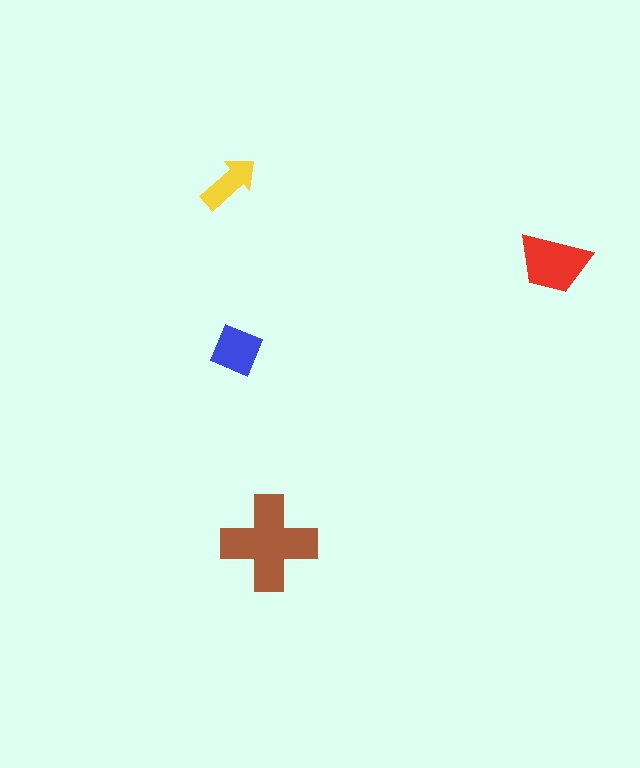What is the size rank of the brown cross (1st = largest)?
1st.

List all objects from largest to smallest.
The brown cross, the red trapezoid, the blue diamond, the yellow arrow.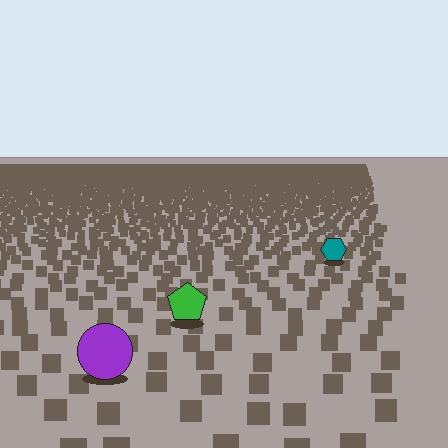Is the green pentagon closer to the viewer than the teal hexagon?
Yes. The green pentagon is closer — you can tell from the texture gradient: the ground texture is coarser near it.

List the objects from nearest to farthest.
From nearest to farthest: the purple circle, the green pentagon, the teal hexagon.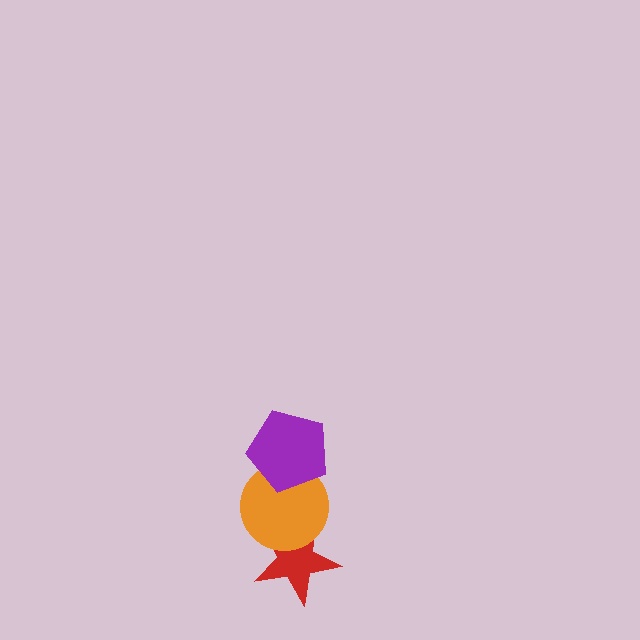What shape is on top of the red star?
The orange circle is on top of the red star.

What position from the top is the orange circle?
The orange circle is 2nd from the top.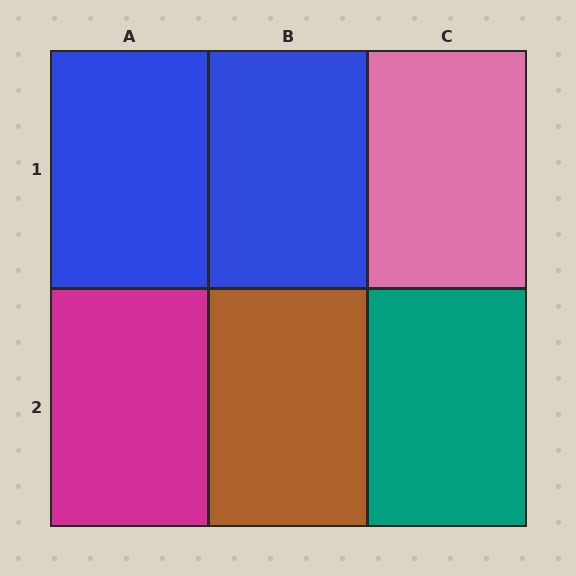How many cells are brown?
1 cell is brown.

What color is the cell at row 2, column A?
Magenta.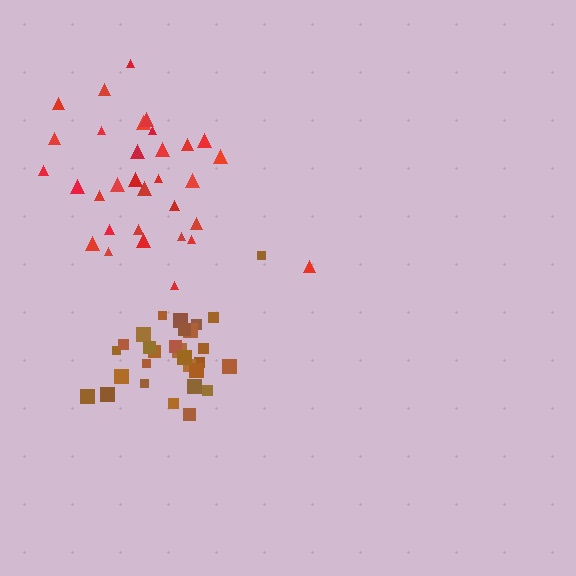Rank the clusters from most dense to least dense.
brown, red.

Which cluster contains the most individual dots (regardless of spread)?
Red (32).